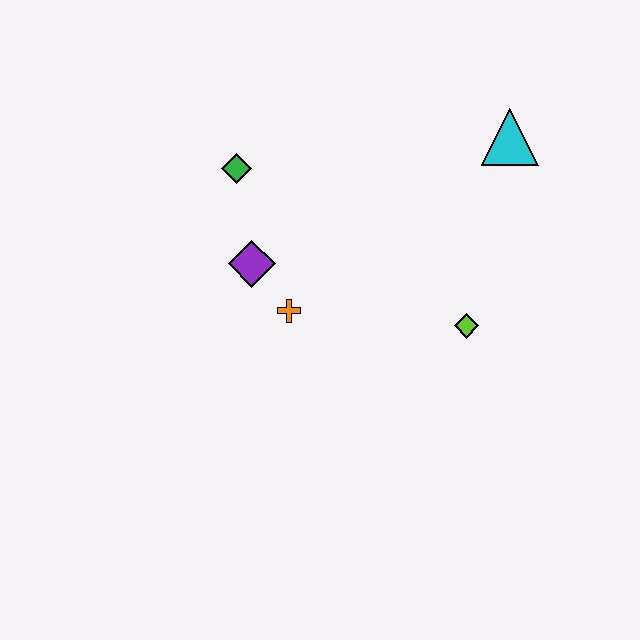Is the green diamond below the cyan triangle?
Yes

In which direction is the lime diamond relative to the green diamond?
The lime diamond is to the right of the green diamond.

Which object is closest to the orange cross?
The purple diamond is closest to the orange cross.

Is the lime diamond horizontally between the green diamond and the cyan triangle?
Yes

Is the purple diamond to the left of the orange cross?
Yes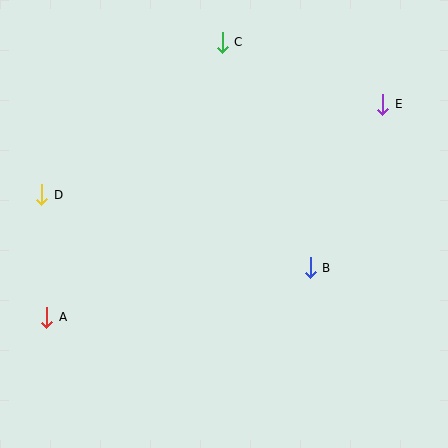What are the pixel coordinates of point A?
Point A is at (47, 317).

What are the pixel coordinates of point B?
Point B is at (310, 268).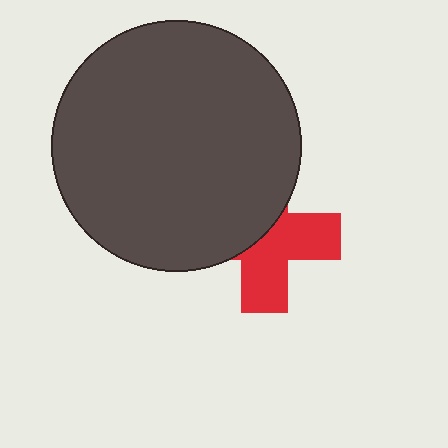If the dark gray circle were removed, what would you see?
You would see the complete red cross.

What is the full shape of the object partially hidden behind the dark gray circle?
The partially hidden object is a red cross.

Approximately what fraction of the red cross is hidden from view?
Roughly 49% of the red cross is hidden behind the dark gray circle.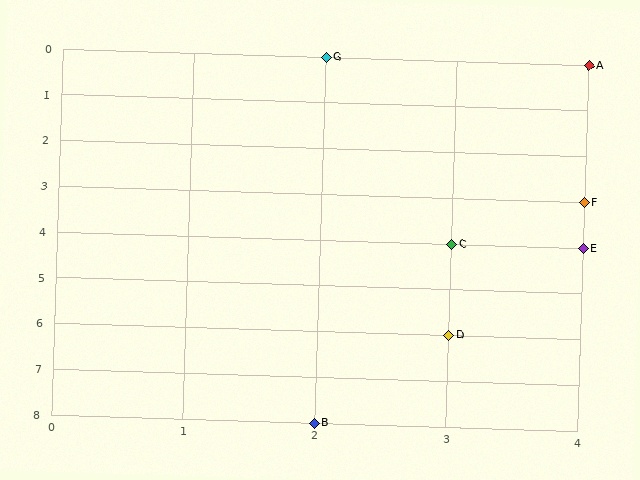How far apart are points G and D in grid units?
Points G and D are 1 column and 6 rows apart (about 6.1 grid units diagonally).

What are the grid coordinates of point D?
Point D is at grid coordinates (3, 6).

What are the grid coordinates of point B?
Point B is at grid coordinates (2, 8).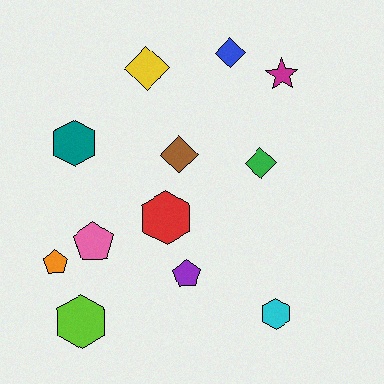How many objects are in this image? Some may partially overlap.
There are 12 objects.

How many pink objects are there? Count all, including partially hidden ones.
There is 1 pink object.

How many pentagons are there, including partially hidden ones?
There are 3 pentagons.